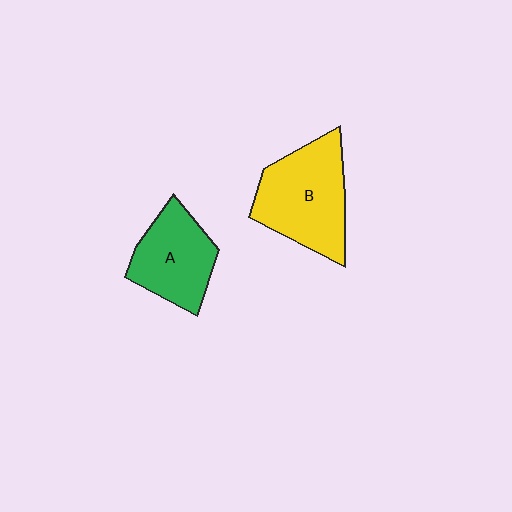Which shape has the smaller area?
Shape A (green).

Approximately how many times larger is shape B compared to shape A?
Approximately 1.3 times.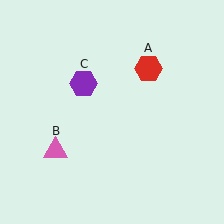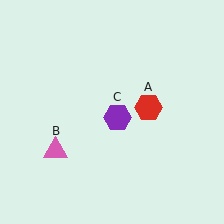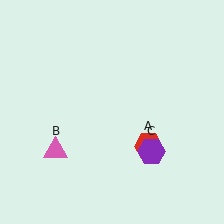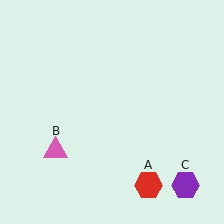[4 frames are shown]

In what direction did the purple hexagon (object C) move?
The purple hexagon (object C) moved down and to the right.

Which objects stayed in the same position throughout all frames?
Pink triangle (object B) remained stationary.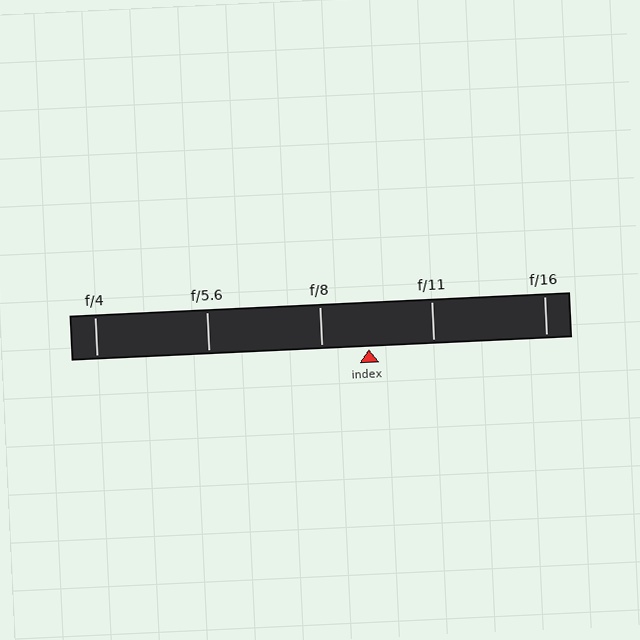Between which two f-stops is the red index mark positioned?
The index mark is between f/8 and f/11.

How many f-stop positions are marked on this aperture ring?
There are 5 f-stop positions marked.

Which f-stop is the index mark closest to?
The index mark is closest to f/8.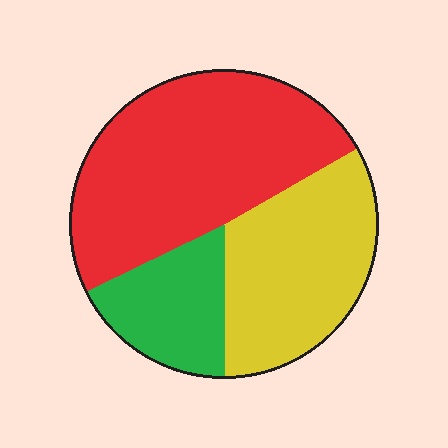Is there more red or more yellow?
Red.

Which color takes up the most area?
Red, at roughly 50%.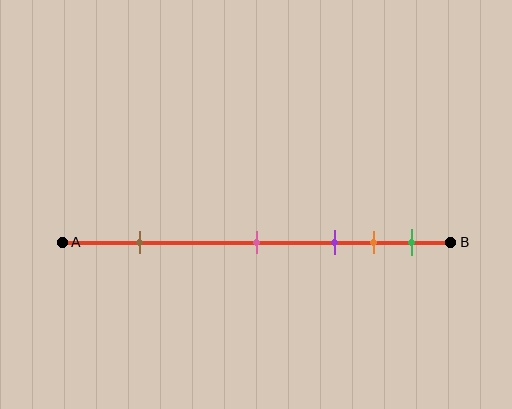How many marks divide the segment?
There are 5 marks dividing the segment.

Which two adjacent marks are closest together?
The orange and green marks are the closest adjacent pair.